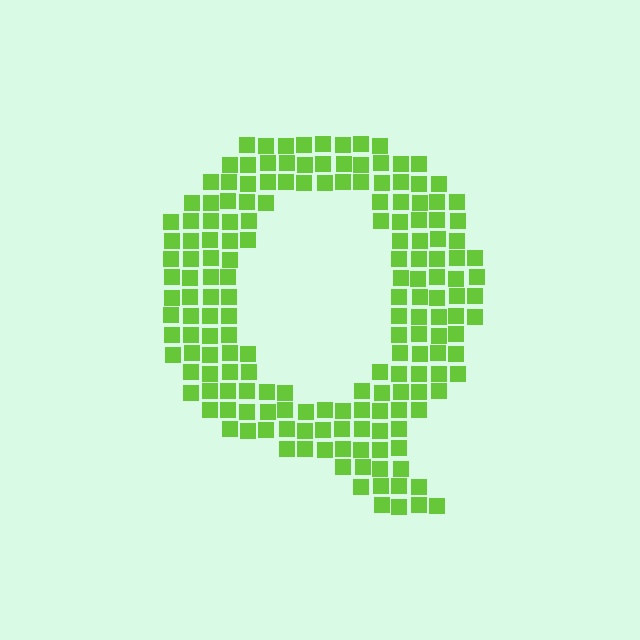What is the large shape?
The large shape is the letter Q.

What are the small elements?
The small elements are squares.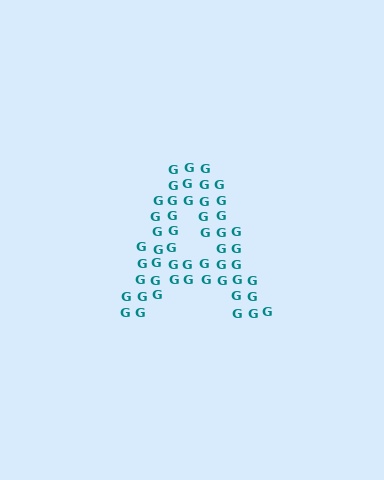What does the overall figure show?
The overall figure shows the letter A.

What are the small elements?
The small elements are letter G's.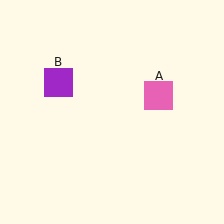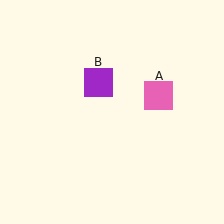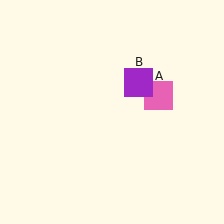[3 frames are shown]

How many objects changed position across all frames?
1 object changed position: purple square (object B).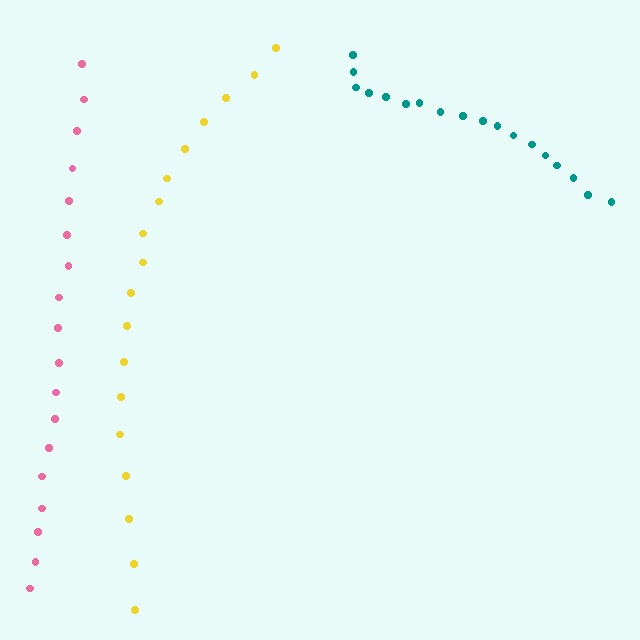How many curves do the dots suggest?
There are 3 distinct paths.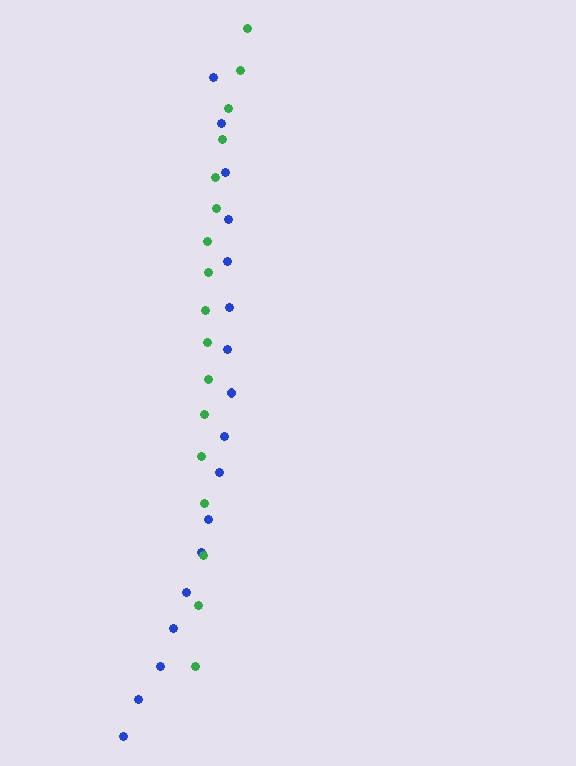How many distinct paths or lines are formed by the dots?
There are 2 distinct paths.